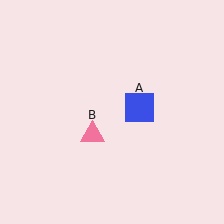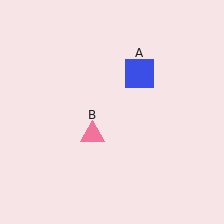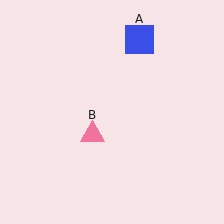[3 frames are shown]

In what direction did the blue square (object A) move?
The blue square (object A) moved up.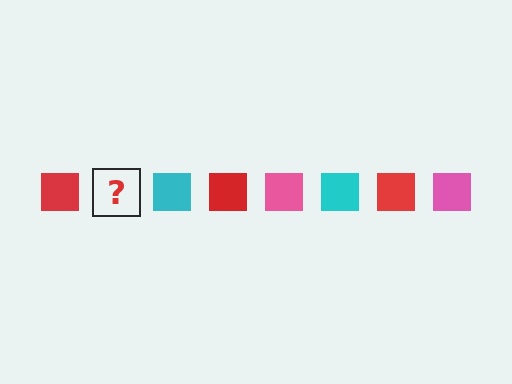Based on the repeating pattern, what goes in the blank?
The blank should be a pink square.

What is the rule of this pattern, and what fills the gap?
The rule is that the pattern cycles through red, pink, cyan squares. The gap should be filled with a pink square.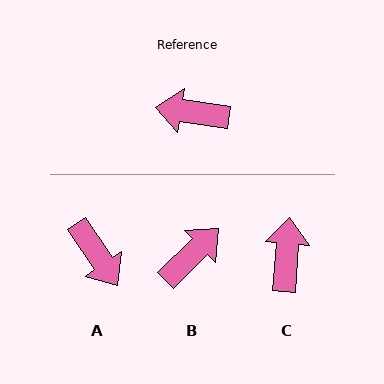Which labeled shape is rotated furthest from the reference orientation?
A, about 132 degrees away.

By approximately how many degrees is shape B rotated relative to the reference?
Approximately 127 degrees clockwise.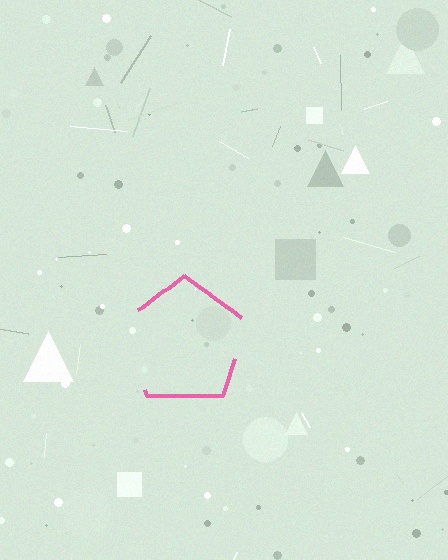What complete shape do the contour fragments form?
The contour fragments form a pentagon.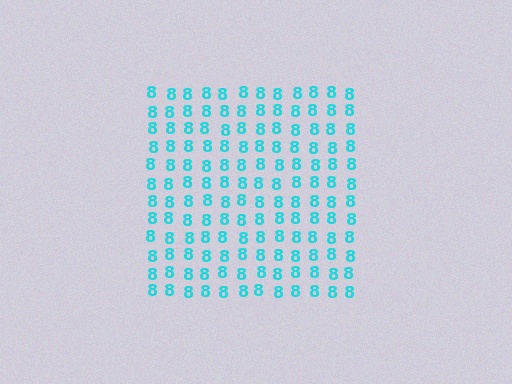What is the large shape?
The large shape is a square.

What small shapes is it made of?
It is made of small digit 8's.